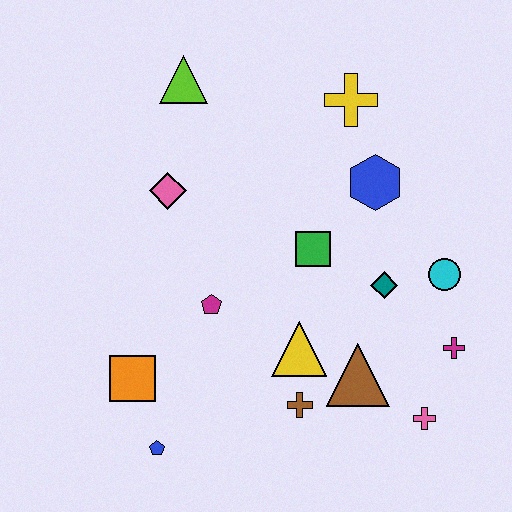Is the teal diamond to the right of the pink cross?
No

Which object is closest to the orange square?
The blue pentagon is closest to the orange square.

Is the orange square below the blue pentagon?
No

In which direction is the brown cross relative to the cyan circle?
The brown cross is to the left of the cyan circle.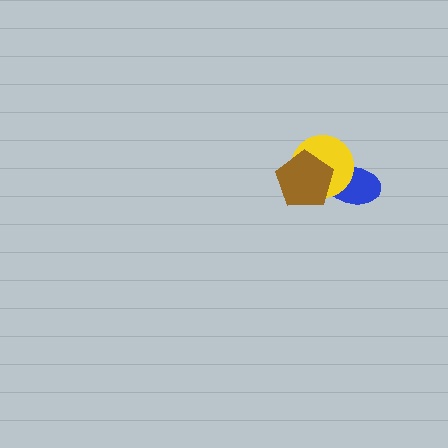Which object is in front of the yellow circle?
The brown pentagon is in front of the yellow circle.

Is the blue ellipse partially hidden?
Yes, it is partially covered by another shape.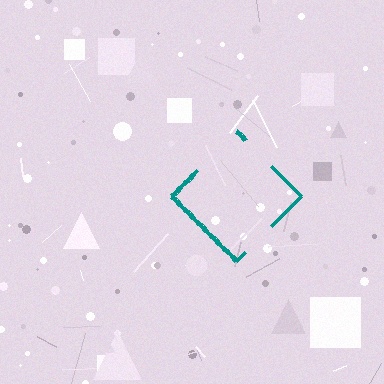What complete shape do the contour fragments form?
The contour fragments form a diamond.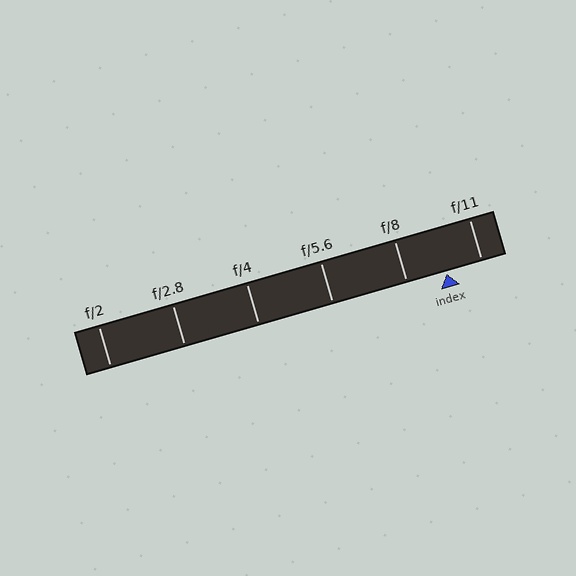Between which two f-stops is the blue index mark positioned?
The index mark is between f/8 and f/11.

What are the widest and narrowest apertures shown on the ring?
The widest aperture shown is f/2 and the narrowest is f/11.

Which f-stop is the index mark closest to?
The index mark is closest to f/11.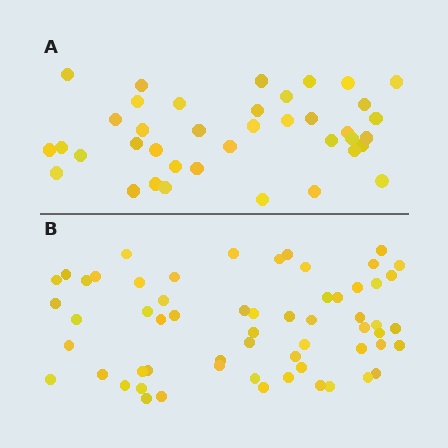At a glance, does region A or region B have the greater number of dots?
Region B (the bottom region) has more dots.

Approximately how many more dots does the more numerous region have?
Region B has approximately 20 more dots than region A.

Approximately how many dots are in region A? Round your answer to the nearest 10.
About 40 dots. (The exact count is 39, which rounds to 40.)